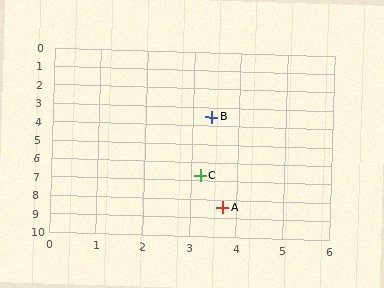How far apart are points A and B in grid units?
Points A and B are about 4.9 grid units apart.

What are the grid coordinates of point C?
Point C is at approximately (3.2, 6.7).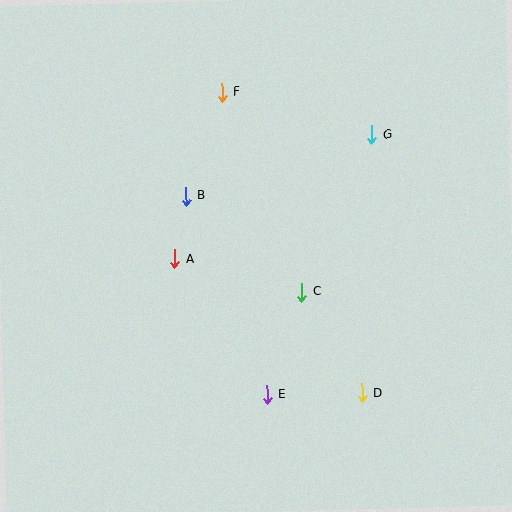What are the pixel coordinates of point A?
Point A is at (175, 259).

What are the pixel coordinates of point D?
Point D is at (362, 393).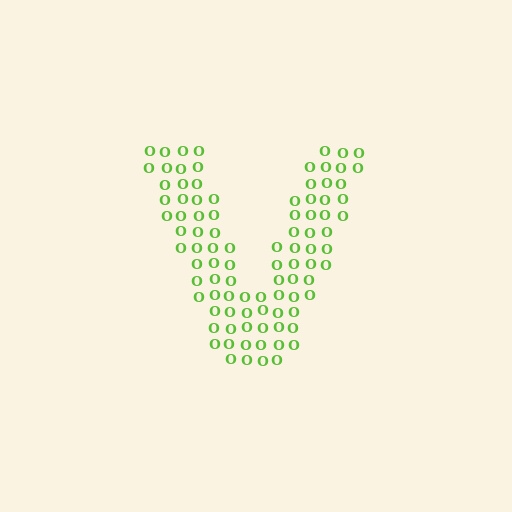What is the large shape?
The large shape is the letter V.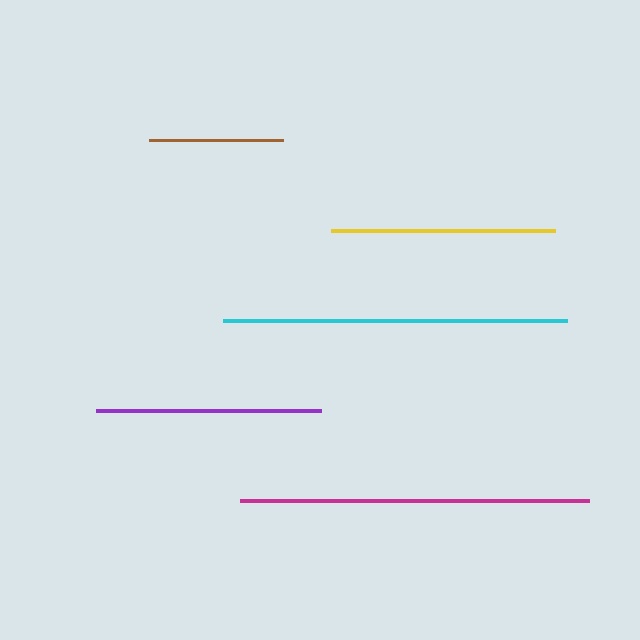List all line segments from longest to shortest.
From longest to shortest: magenta, cyan, purple, yellow, brown.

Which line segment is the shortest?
The brown line is the shortest at approximately 134 pixels.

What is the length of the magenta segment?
The magenta segment is approximately 349 pixels long.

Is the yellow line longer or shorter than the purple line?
The purple line is longer than the yellow line.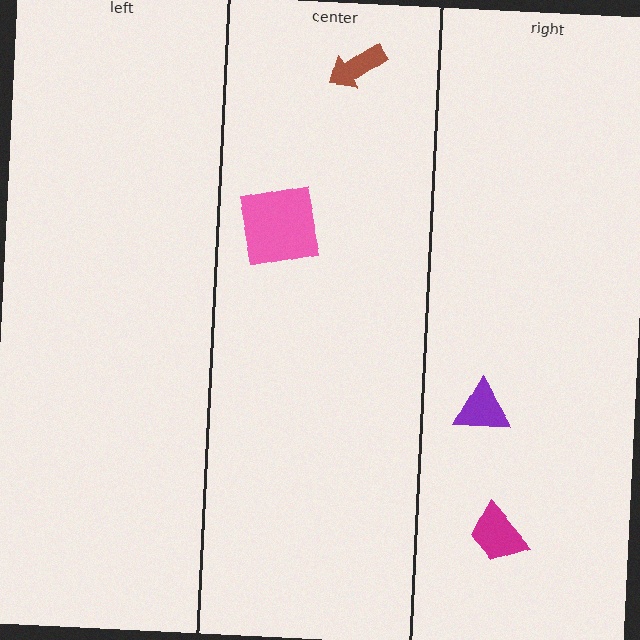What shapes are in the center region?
The brown arrow, the pink square.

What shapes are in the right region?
The magenta trapezoid, the purple triangle.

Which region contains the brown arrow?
The center region.